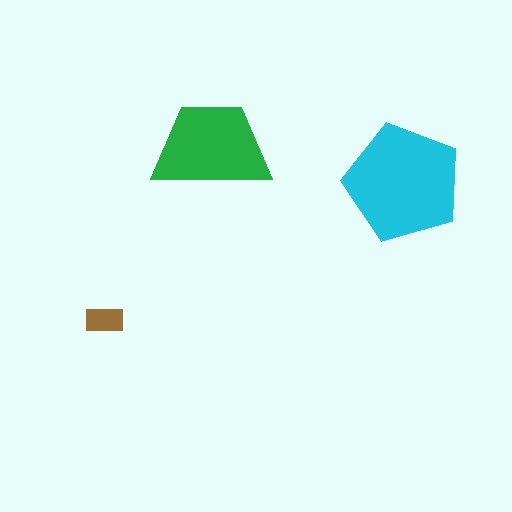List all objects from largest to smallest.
The cyan pentagon, the green trapezoid, the brown rectangle.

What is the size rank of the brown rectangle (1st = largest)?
3rd.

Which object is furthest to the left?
The brown rectangle is leftmost.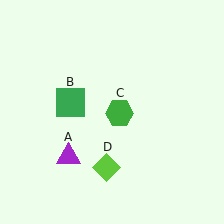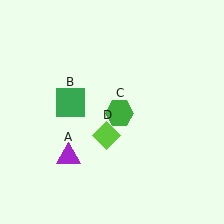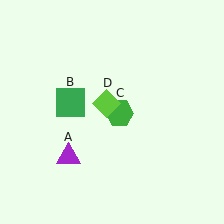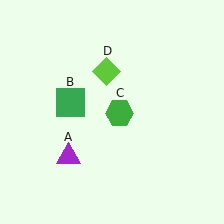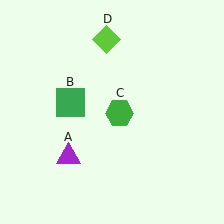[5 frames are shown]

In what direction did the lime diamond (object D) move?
The lime diamond (object D) moved up.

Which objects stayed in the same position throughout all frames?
Purple triangle (object A) and green square (object B) and green hexagon (object C) remained stationary.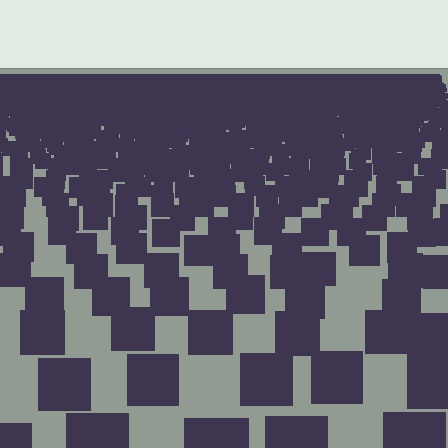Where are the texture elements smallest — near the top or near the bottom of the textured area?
Near the top.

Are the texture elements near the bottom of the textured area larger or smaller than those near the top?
Larger. Near the bottom, elements are closer to the viewer and appear at a bigger on-screen size.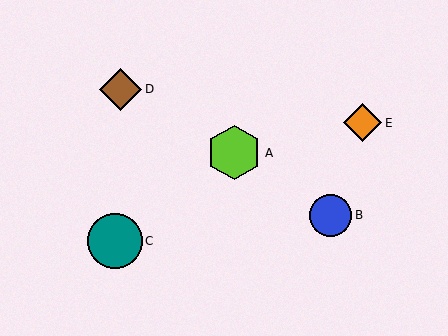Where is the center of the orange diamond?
The center of the orange diamond is at (363, 123).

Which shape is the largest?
The lime hexagon (labeled A) is the largest.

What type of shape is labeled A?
Shape A is a lime hexagon.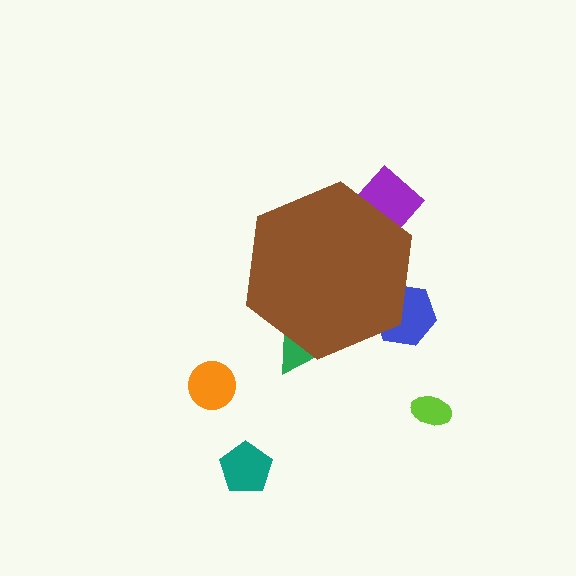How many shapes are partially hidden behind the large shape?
3 shapes are partially hidden.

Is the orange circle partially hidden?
No, the orange circle is fully visible.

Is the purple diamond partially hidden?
Yes, the purple diamond is partially hidden behind the brown hexagon.